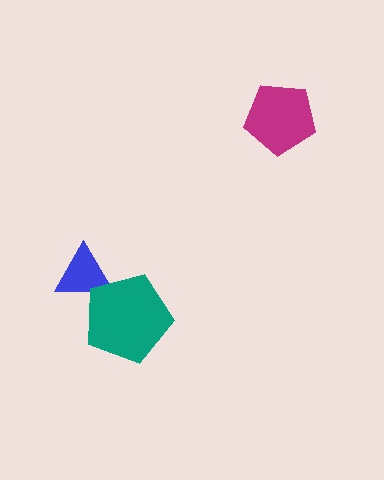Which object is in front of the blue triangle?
The teal pentagon is in front of the blue triangle.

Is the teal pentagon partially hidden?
No, no other shape covers it.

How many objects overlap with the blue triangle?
1 object overlaps with the blue triangle.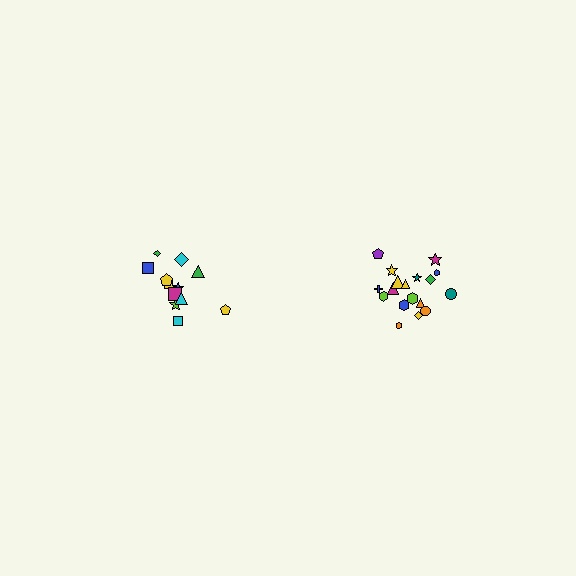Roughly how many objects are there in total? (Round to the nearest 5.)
Roughly 30 objects in total.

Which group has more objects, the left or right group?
The right group.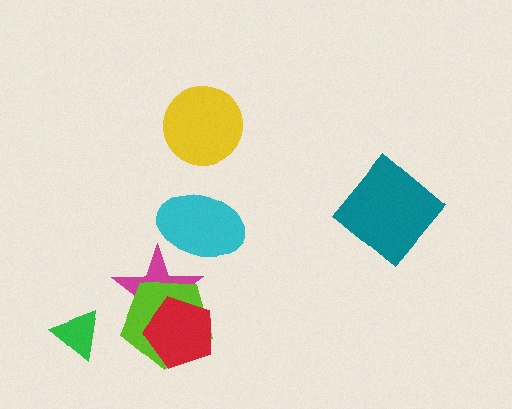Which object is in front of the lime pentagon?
The red pentagon is in front of the lime pentagon.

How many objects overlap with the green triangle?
0 objects overlap with the green triangle.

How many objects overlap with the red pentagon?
2 objects overlap with the red pentagon.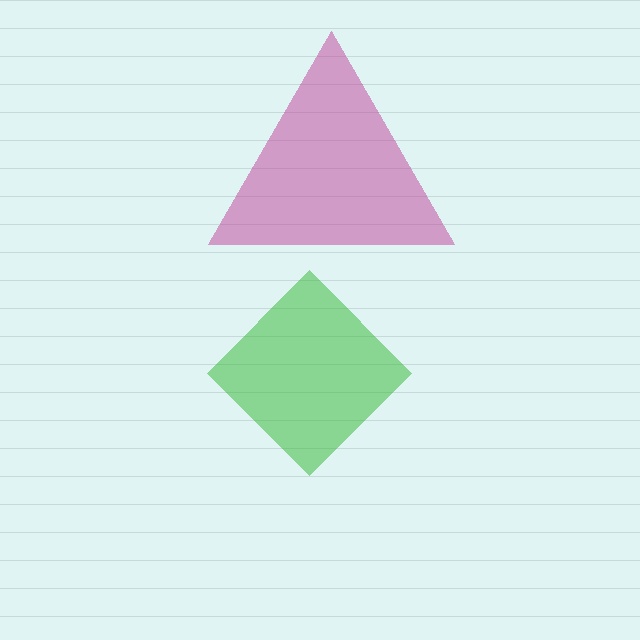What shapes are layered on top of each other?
The layered shapes are: a magenta triangle, a green diamond.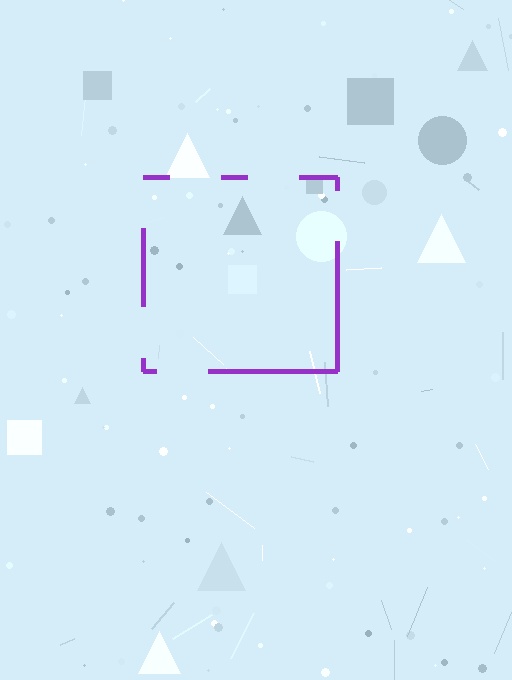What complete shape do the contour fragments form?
The contour fragments form a square.